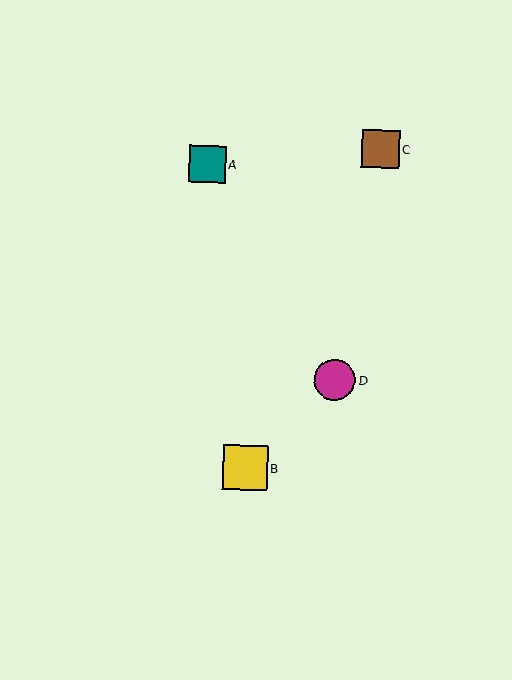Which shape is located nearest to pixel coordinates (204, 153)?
The teal square (labeled A) at (207, 164) is nearest to that location.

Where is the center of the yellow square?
The center of the yellow square is at (245, 468).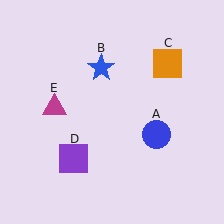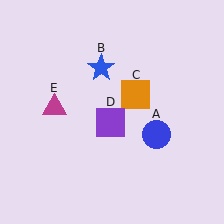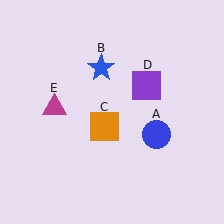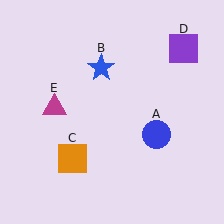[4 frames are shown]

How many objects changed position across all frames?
2 objects changed position: orange square (object C), purple square (object D).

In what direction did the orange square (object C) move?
The orange square (object C) moved down and to the left.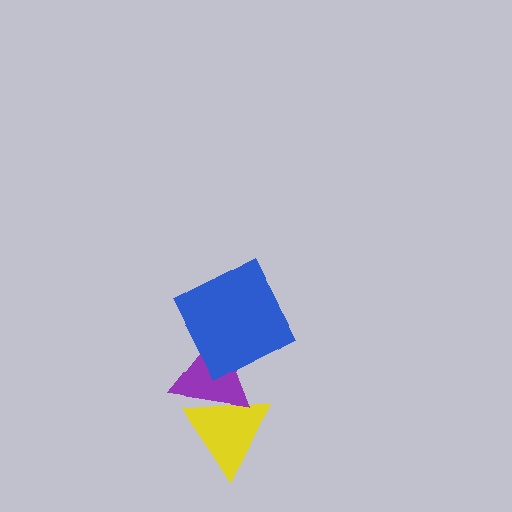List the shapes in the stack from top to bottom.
From top to bottom: the blue square, the purple triangle, the yellow triangle.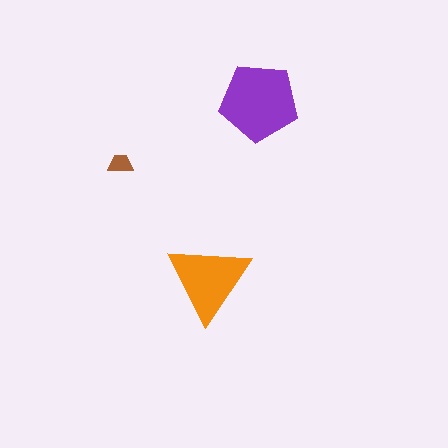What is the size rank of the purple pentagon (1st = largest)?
1st.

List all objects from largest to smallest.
The purple pentagon, the orange triangle, the brown trapezoid.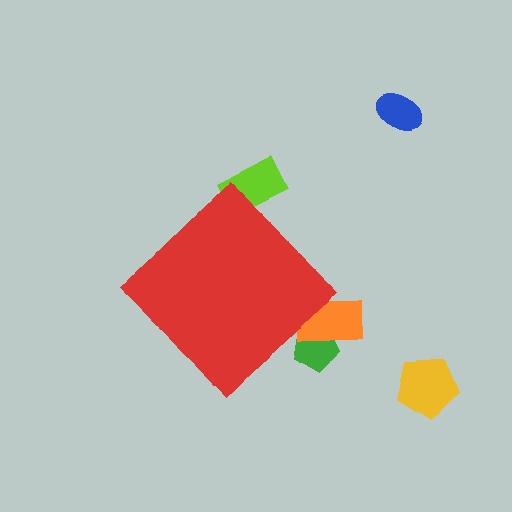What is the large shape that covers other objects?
A red diamond.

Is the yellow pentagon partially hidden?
No, the yellow pentagon is fully visible.